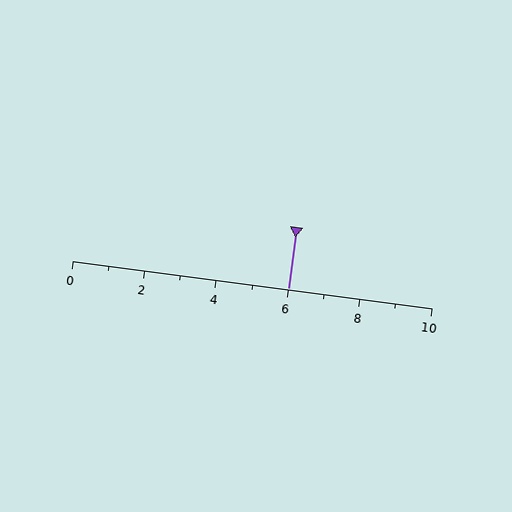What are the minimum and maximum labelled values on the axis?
The axis runs from 0 to 10.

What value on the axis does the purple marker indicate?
The marker indicates approximately 6.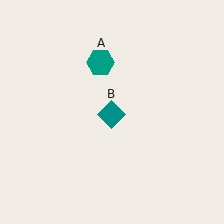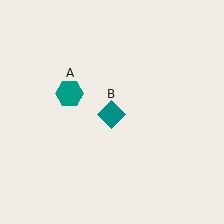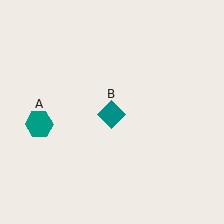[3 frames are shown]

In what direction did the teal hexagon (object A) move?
The teal hexagon (object A) moved down and to the left.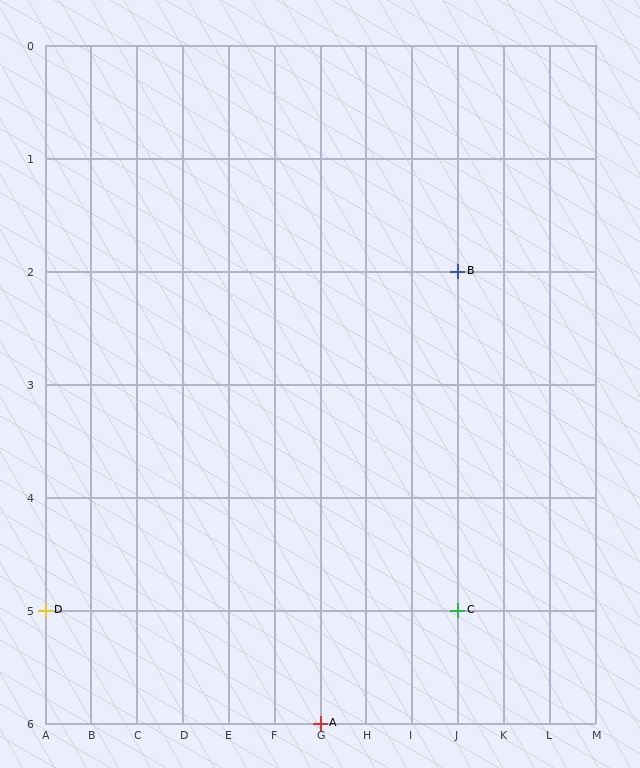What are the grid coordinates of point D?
Point D is at grid coordinates (A, 5).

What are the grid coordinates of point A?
Point A is at grid coordinates (G, 6).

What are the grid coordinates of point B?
Point B is at grid coordinates (J, 2).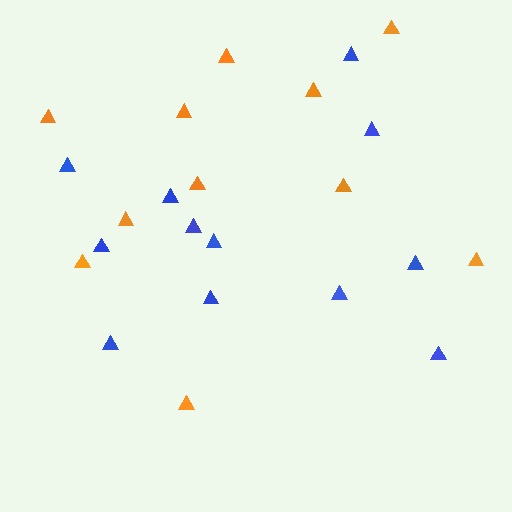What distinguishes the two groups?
There are 2 groups: one group of orange triangles (11) and one group of blue triangles (12).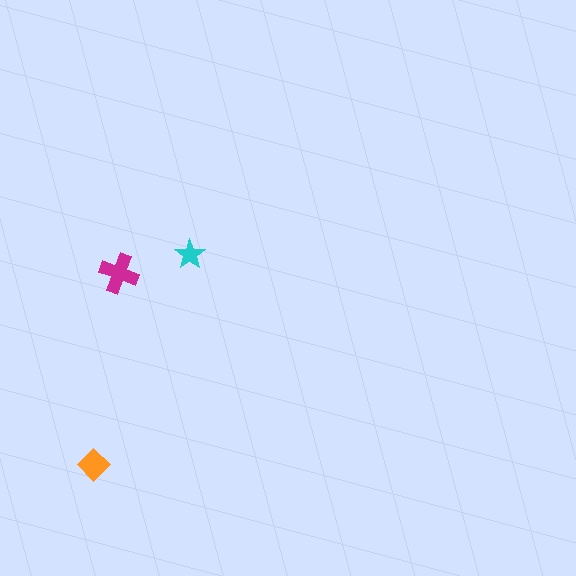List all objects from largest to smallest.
The magenta cross, the orange diamond, the cyan star.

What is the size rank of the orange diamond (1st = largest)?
2nd.